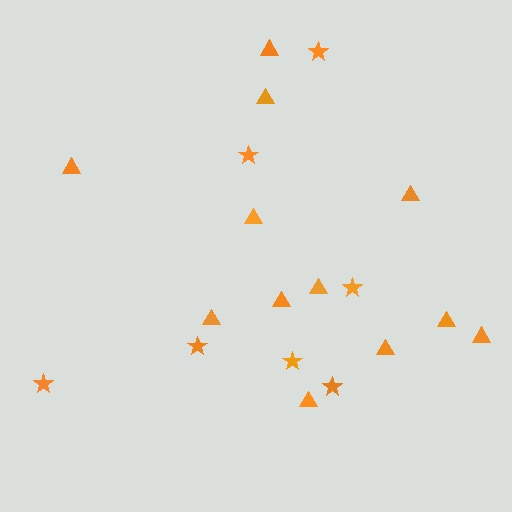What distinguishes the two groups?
There are 2 groups: one group of triangles (12) and one group of stars (7).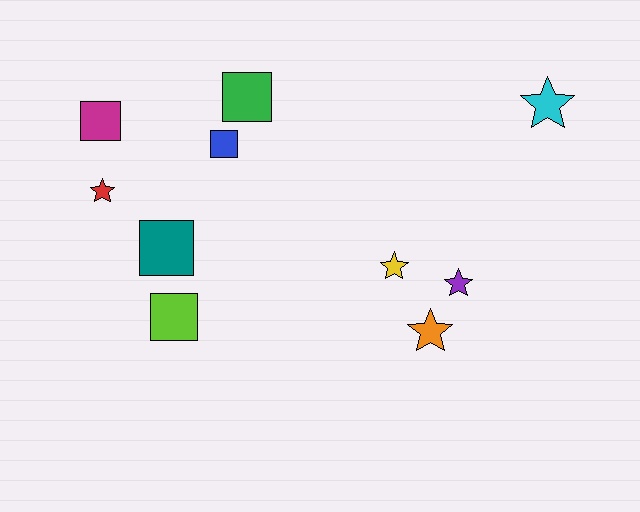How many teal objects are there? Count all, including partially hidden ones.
There is 1 teal object.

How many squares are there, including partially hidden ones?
There are 5 squares.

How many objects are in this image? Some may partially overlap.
There are 10 objects.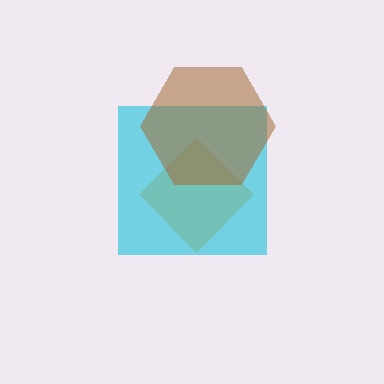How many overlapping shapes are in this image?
There are 3 overlapping shapes in the image.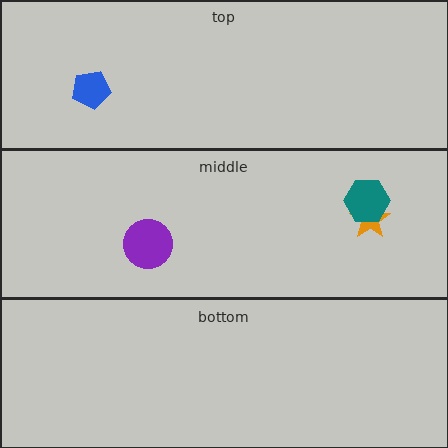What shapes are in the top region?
The blue pentagon.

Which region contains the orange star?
The middle region.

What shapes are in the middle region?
The orange star, the teal hexagon, the purple circle.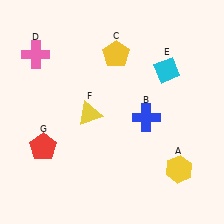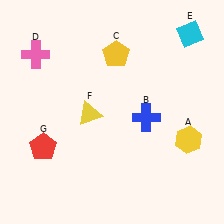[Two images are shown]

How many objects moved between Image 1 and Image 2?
2 objects moved between the two images.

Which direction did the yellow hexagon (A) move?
The yellow hexagon (A) moved up.